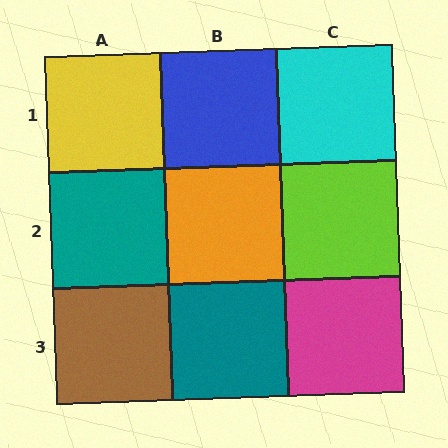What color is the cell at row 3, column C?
Magenta.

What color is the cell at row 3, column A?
Brown.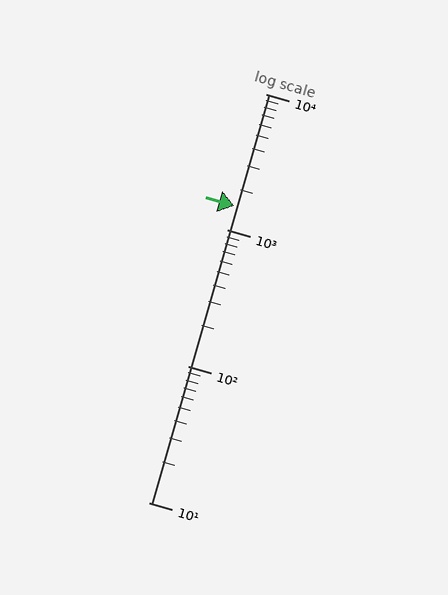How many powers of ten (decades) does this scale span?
The scale spans 3 decades, from 10 to 10000.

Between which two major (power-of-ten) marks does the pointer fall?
The pointer is between 1000 and 10000.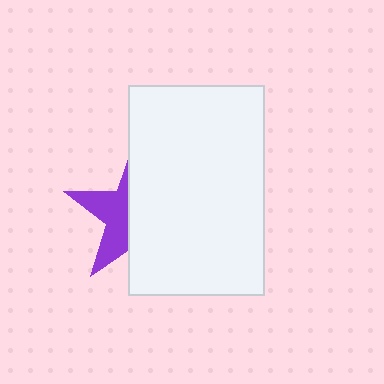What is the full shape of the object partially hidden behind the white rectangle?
The partially hidden object is a purple star.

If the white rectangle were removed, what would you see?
You would see the complete purple star.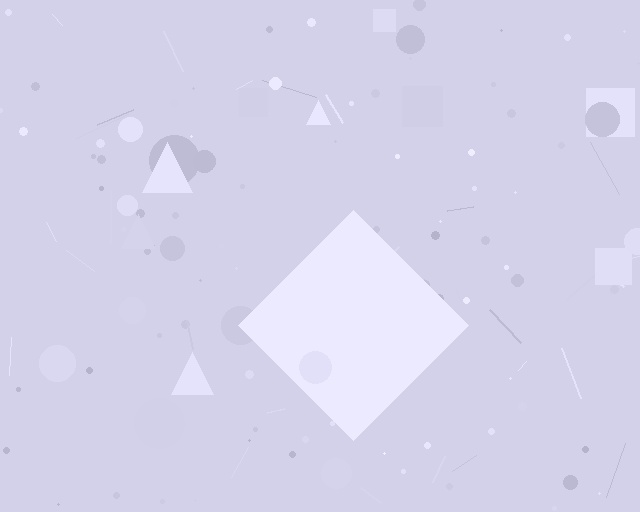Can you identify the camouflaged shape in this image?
The camouflaged shape is a diamond.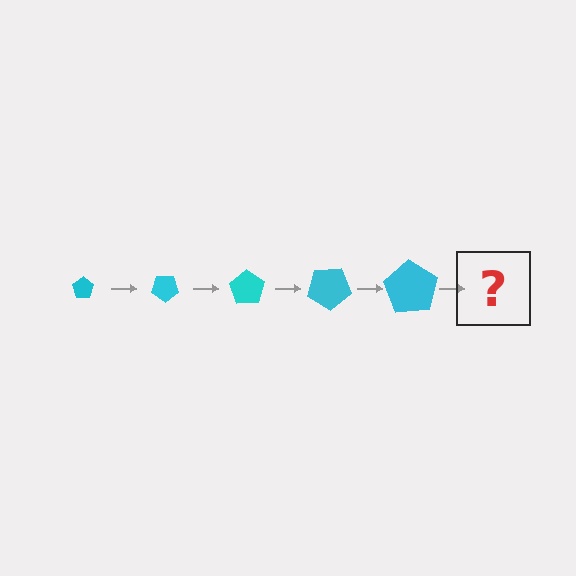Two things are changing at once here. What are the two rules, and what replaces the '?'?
The two rules are that the pentagon grows larger each step and it rotates 35 degrees each step. The '?' should be a pentagon, larger than the previous one and rotated 175 degrees from the start.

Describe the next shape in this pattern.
It should be a pentagon, larger than the previous one and rotated 175 degrees from the start.